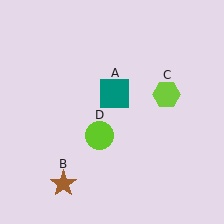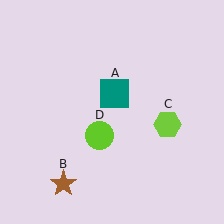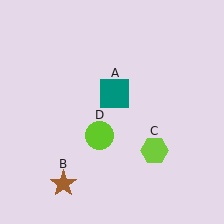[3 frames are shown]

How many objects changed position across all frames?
1 object changed position: lime hexagon (object C).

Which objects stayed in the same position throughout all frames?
Teal square (object A) and brown star (object B) and lime circle (object D) remained stationary.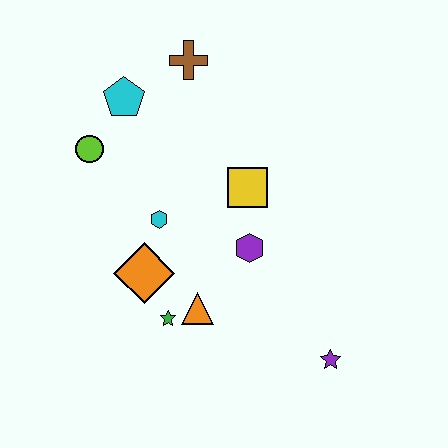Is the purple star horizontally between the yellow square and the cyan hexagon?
No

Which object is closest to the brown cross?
The cyan pentagon is closest to the brown cross.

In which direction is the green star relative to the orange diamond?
The green star is below the orange diamond.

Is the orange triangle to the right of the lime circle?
Yes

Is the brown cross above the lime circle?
Yes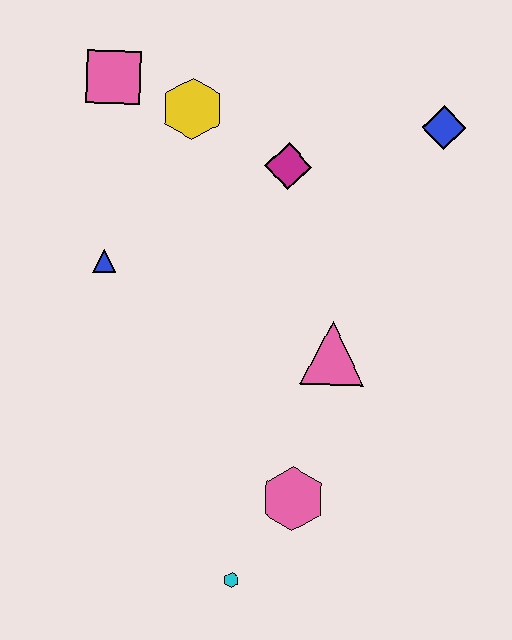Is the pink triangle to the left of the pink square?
No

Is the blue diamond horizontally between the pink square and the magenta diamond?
No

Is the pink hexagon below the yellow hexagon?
Yes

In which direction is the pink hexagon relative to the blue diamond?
The pink hexagon is below the blue diamond.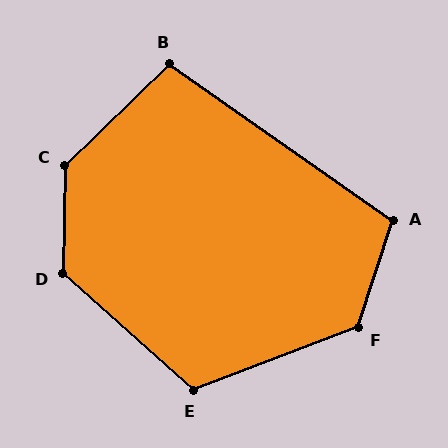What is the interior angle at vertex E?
Approximately 117 degrees (obtuse).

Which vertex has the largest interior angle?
C, at approximately 136 degrees.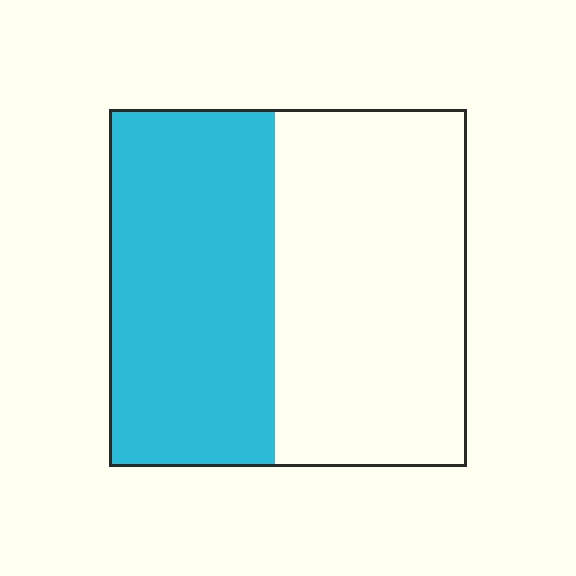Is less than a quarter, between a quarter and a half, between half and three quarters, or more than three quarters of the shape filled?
Between a quarter and a half.